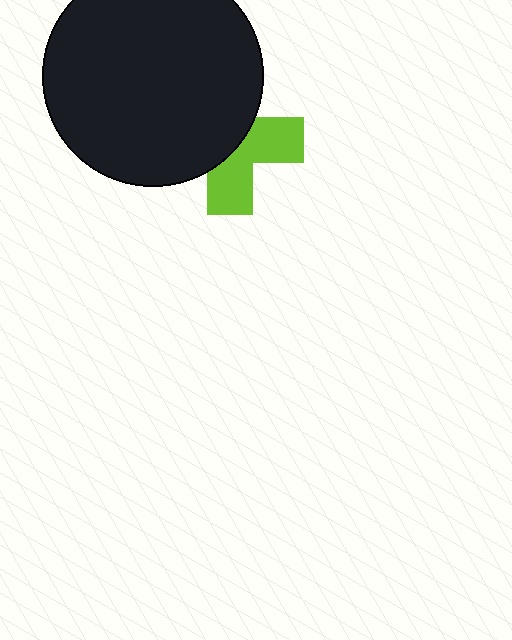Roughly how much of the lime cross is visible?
A small part of it is visible (roughly 45%).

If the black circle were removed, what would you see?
You would see the complete lime cross.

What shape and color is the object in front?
The object in front is a black circle.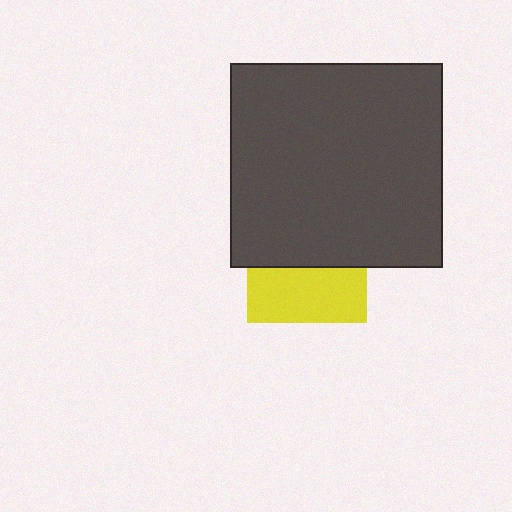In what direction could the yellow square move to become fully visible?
The yellow square could move down. That would shift it out from behind the dark gray rectangle entirely.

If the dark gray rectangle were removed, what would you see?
You would see the complete yellow square.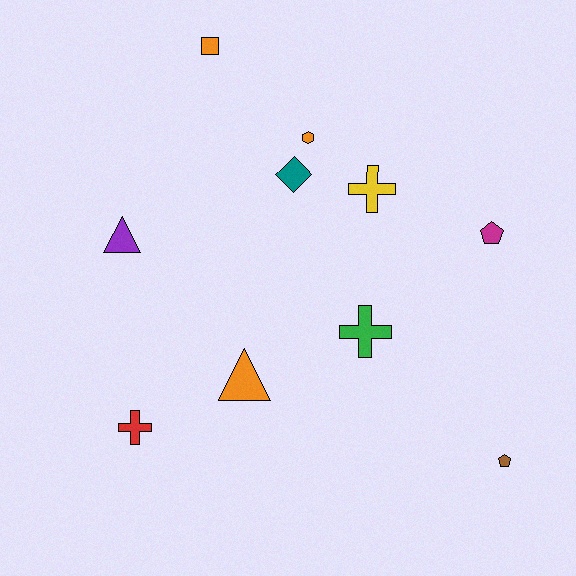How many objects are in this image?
There are 10 objects.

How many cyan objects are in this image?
There are no cyan objects.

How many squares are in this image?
There is 1 square.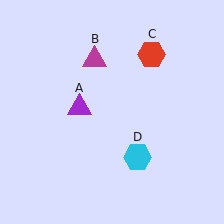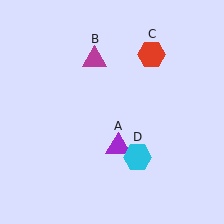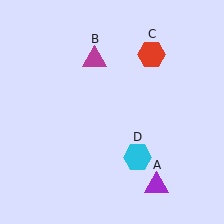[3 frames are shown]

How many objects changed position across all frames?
1 object changed position: purple triangle (object A).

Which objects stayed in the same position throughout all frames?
Magenta triangle (object B) and red hexagon (object C) and cyan hexagon (object D) remained stationary.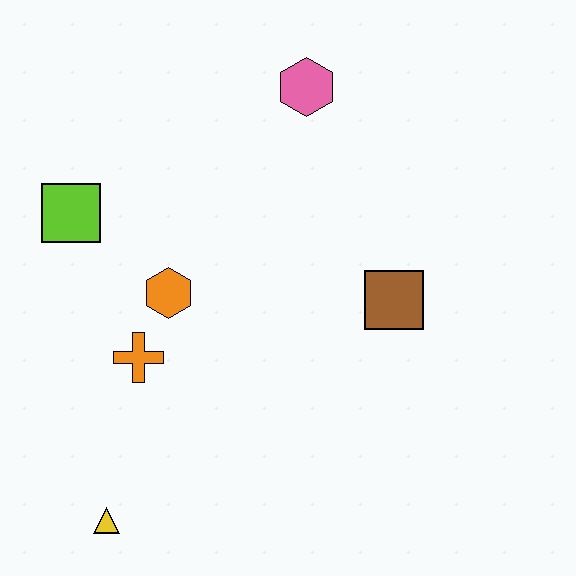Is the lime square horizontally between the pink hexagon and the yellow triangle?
No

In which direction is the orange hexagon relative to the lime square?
The orange hexagon is to the right of the lime square.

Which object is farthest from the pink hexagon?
The yellow triangle is farthest from the pink hexagon.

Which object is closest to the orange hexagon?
The orange cross is closest to the orange hexagon.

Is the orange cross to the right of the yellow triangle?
Yes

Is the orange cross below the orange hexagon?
Yes